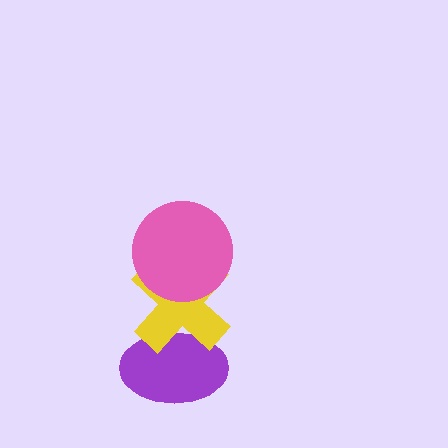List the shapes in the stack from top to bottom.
From top to bottom: the pink circle, the yellow cross, the purple ellipse.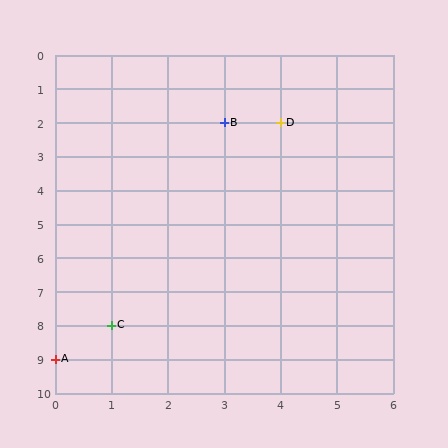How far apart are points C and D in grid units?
Points C and D are 3 columns and 6 rows apart (about 6.7 grid units diagonally).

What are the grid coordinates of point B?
Point B is at grid coordinates (3, 2).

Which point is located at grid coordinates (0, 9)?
Point A is at (0, 9).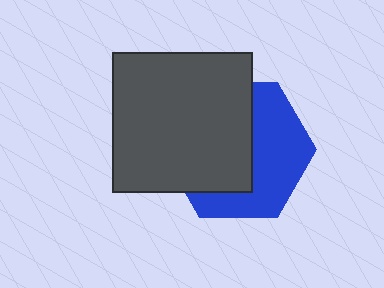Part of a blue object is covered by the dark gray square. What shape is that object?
It is a hexagon.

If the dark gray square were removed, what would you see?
You would see the complete blue hexagon.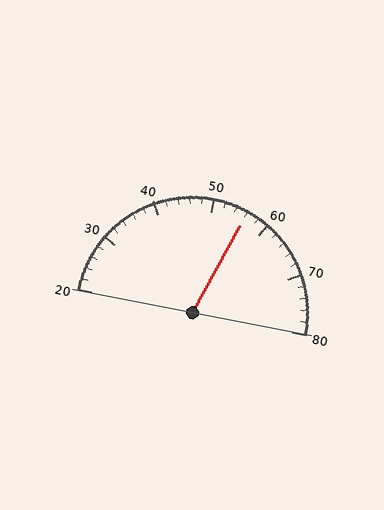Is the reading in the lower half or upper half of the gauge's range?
The reading is in the upper half of the range (20 to 80).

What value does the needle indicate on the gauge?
The needle indicates approximately 56.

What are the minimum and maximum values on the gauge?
The gauge ranges from 20 to 80.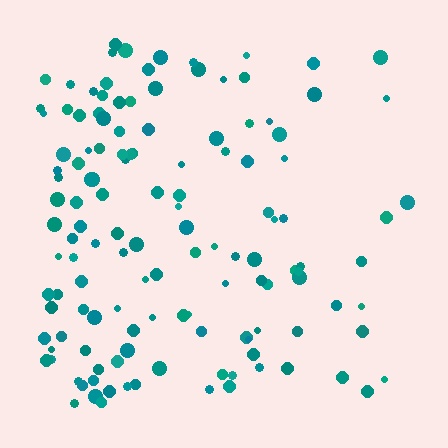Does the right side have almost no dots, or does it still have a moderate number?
Still a moderate number, just noticeably fewer than the left.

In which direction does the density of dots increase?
From right to left, with the left side densest.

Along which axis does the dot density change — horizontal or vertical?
Horizontal.